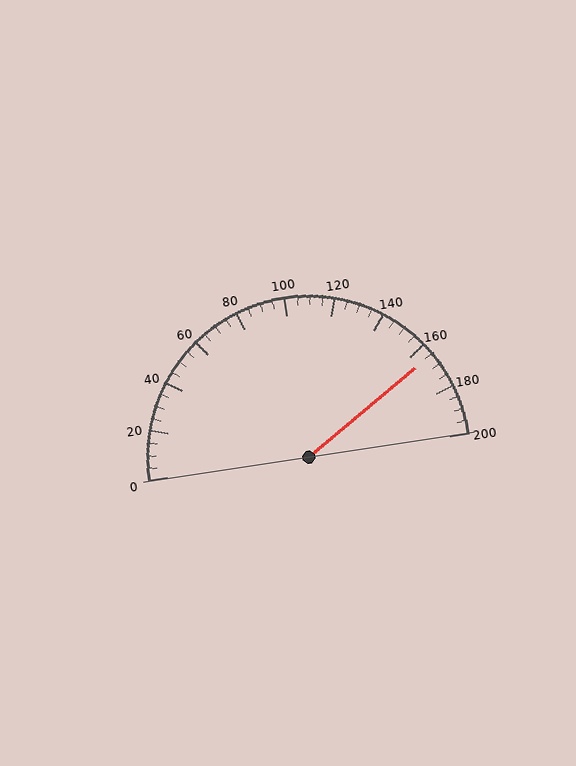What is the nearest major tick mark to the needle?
The nearest major tick mark is 160.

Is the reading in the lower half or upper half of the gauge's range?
The reading is in the upper half of the range (0 to 200).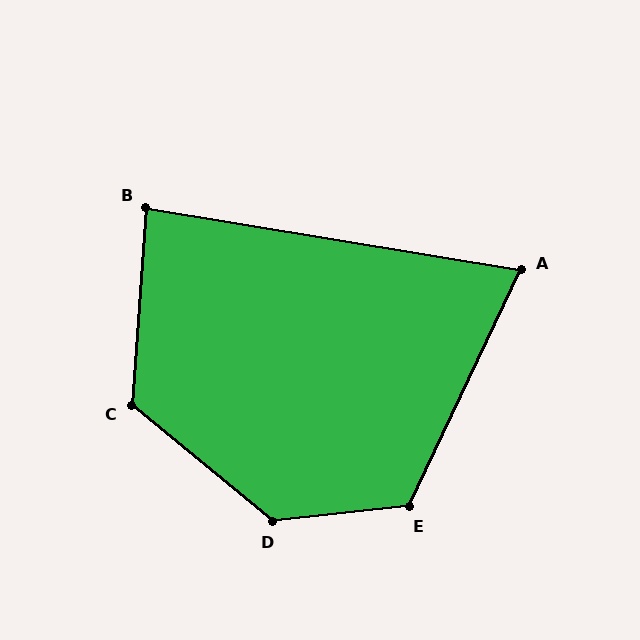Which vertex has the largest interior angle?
D, at approximately 134 degrees.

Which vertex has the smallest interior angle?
A, at approximately 74 degrees.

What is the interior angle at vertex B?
Approximately 85 degrees (acute).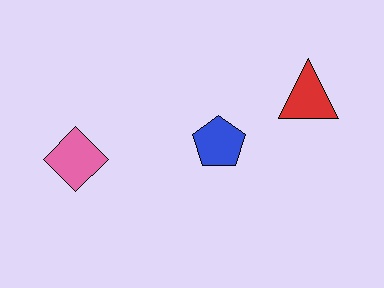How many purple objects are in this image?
There are no purple objects.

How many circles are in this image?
There are no circles.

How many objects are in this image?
There are 3 objects.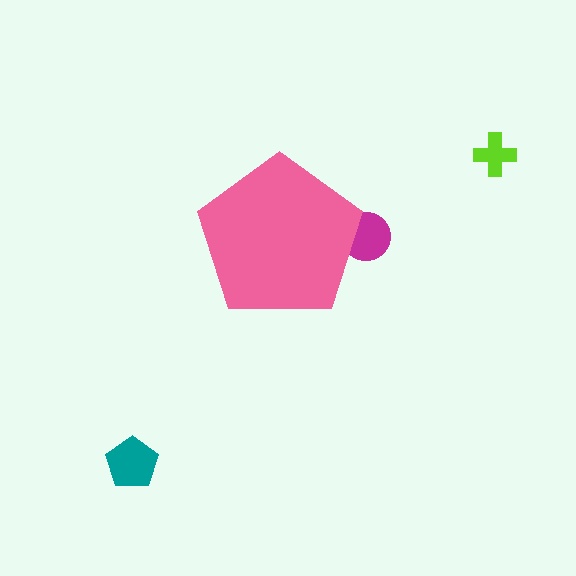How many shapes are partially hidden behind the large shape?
1 shape is partially hidden.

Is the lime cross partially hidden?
No, the lime cross is fully visible.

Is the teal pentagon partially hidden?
No, the teal pentagon is fully visible.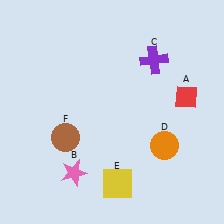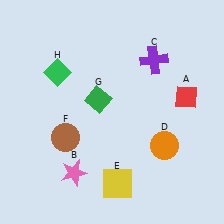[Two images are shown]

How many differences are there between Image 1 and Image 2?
There are 2 differences between the two images.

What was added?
A green diamond (G), a green diamond (H) were added in Image 2.